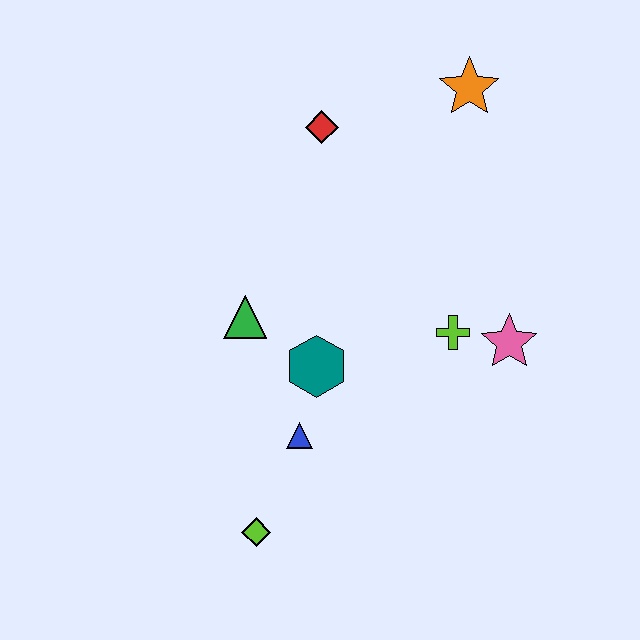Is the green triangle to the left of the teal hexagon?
Yes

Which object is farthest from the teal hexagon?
The orange star is farthest from the teal hexagon.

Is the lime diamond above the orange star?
No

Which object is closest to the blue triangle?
The teal hexagon is closest to the blue triangle.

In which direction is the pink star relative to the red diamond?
The pink star is below the red diamond.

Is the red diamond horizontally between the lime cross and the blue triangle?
Yes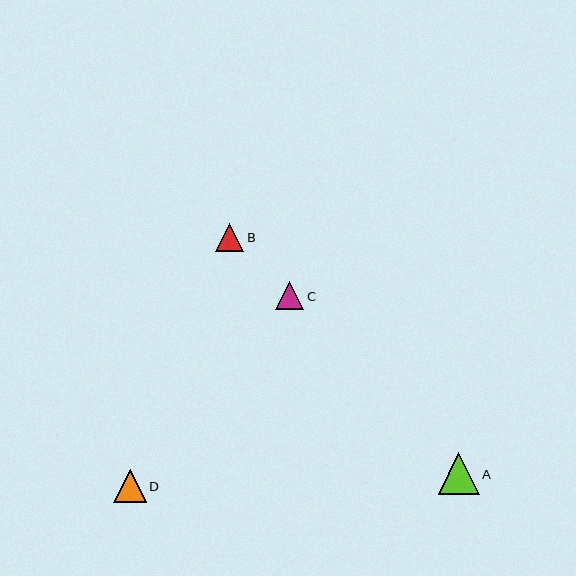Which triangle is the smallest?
Triangle B is the smallest with a size of approximately 28 pixels.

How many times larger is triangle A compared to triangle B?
Triangle A is approximately 1.5 times the size of triangle B.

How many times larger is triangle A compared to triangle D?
Triangle A is approximately 1.3 times the size of triangle D.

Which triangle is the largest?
Triangle A is the largest with a size of approximately 41 pixels.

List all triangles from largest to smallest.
From largest to smallest: A, D, C, B.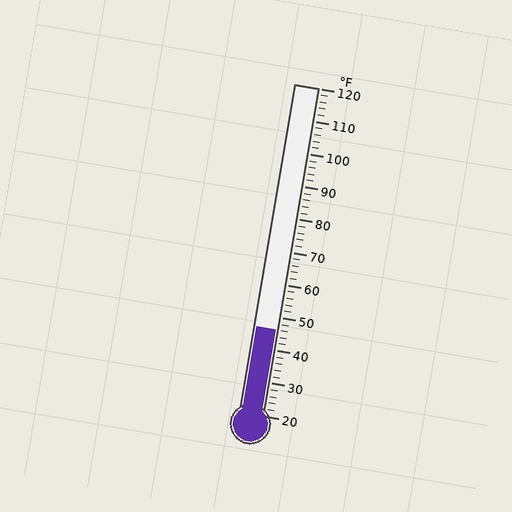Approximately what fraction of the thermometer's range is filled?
The thermometer is filled to approximately 25% of its range.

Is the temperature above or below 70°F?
The temperature is below 70°F.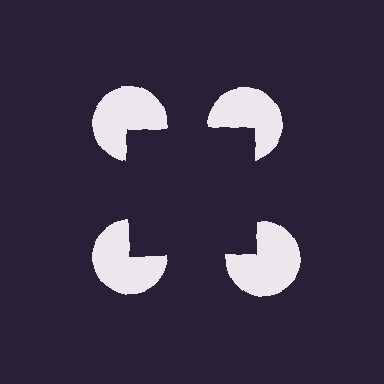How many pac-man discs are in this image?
There are 4 — one at each vertex of the illusory square.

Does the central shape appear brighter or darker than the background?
It typically appears slightly darker than the background, even though no actual brightness change is drawn.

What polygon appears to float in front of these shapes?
An illusory square — its edges are inferred from the aligned wedge cuts in the pac-man discs, not physically drawn.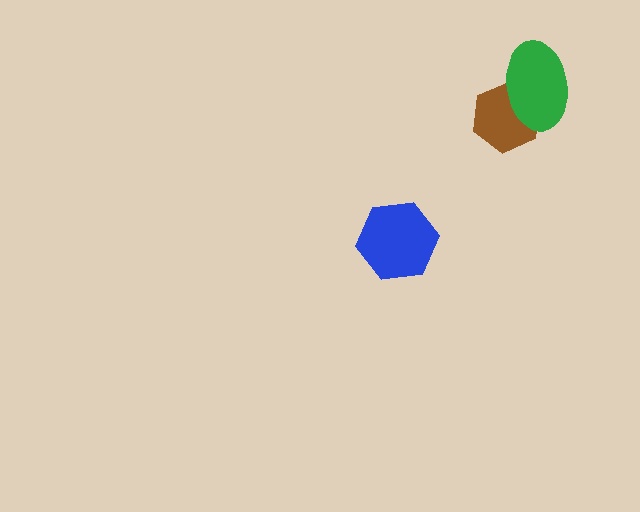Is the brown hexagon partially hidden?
Yes, it is partially covered by another shape.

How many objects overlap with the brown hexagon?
1 object overlaps with the brown hexagon.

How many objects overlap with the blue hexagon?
0 objects overlap with the blue hexagon.